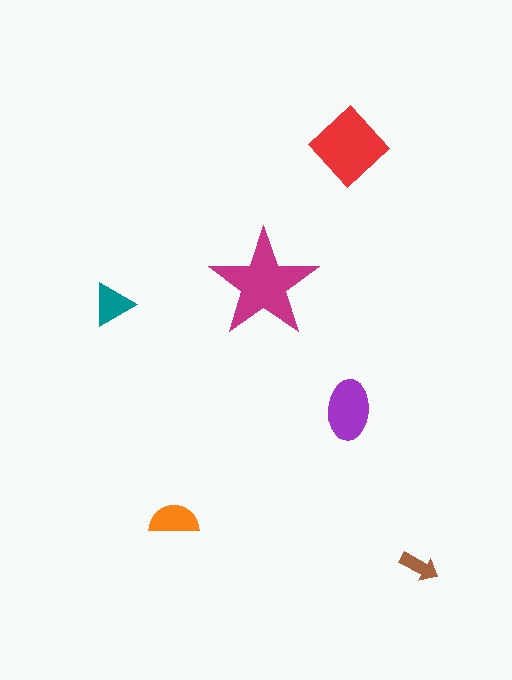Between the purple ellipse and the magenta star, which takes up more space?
The magenta star.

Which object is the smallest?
The brown arrow.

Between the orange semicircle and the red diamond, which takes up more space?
The red diamond.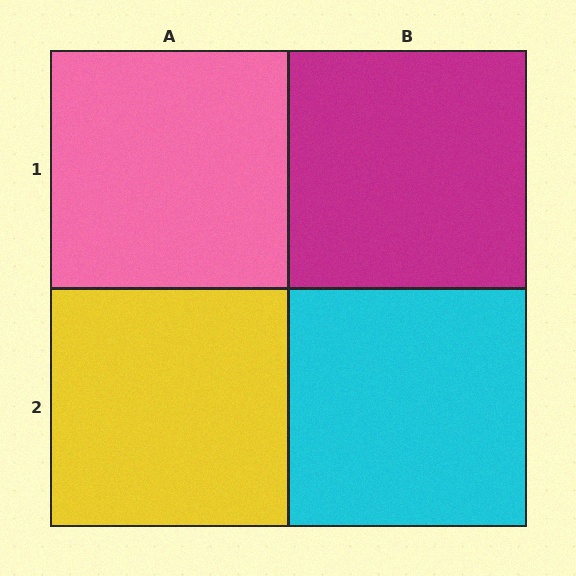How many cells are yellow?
1 cell is yellow.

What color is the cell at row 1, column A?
Pink.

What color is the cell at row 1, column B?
Magenta.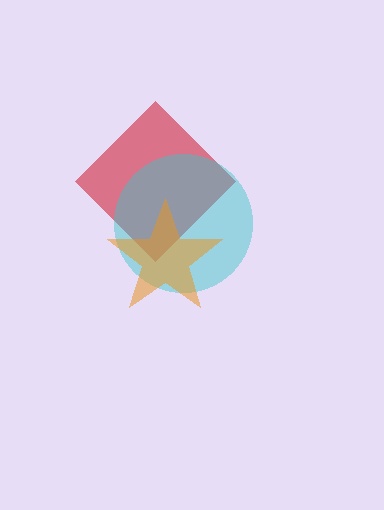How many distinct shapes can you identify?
There are 3 distinct shapes: a red diamond, a cyan circle, an orange star.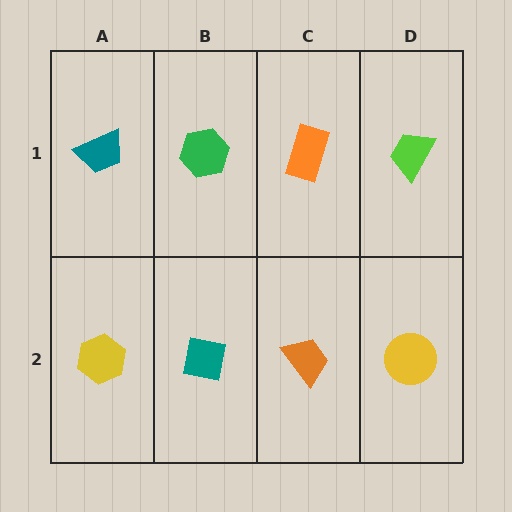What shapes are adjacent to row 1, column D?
A yellow circle (row 2, column D), an orange rectangle (row 1, column C).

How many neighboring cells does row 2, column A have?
2.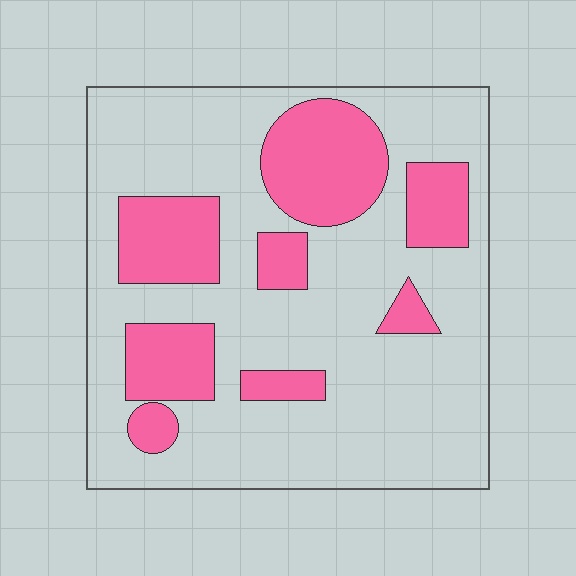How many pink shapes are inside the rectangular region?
8.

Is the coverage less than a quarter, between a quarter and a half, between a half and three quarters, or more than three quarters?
Between a quarter and a half.